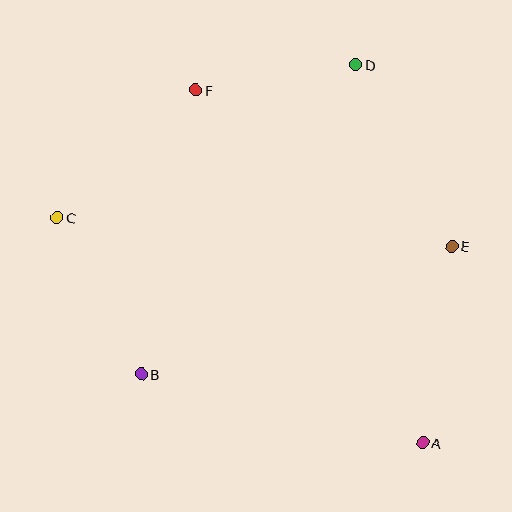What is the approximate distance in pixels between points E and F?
The distance between E and F is approximately 300 pixels.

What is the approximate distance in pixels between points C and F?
The distance between C and F is approximately 188 pixels.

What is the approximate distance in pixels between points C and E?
The distance between C and E is approximately 395 pixels.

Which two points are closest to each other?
Points D and F are closest to each other.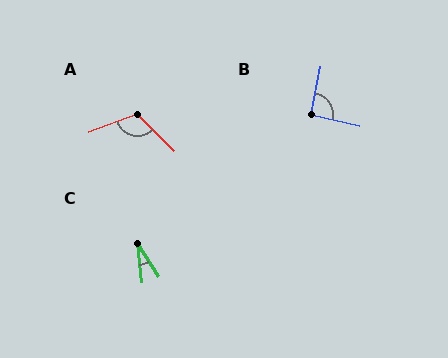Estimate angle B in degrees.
Approximately 92 degrees.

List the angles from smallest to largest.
C (27°), B (92°), A (115°).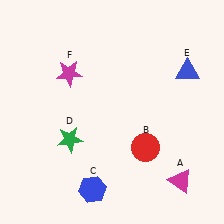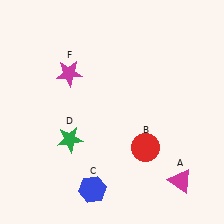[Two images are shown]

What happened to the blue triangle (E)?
The blue triangle (E) was removed in Image 2. It was in the top-right area of Image 1.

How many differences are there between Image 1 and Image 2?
There is 1 difference between the two images.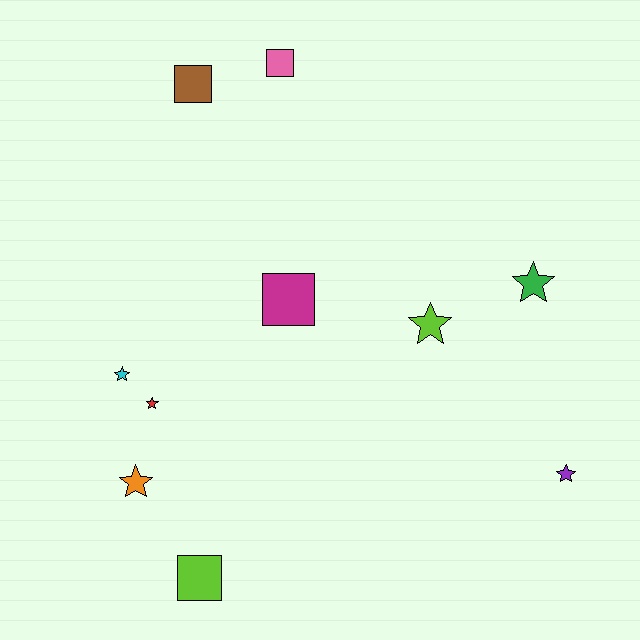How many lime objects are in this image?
There are 2 lime objects.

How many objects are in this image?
There are 10 objects.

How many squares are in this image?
There are 4 squares.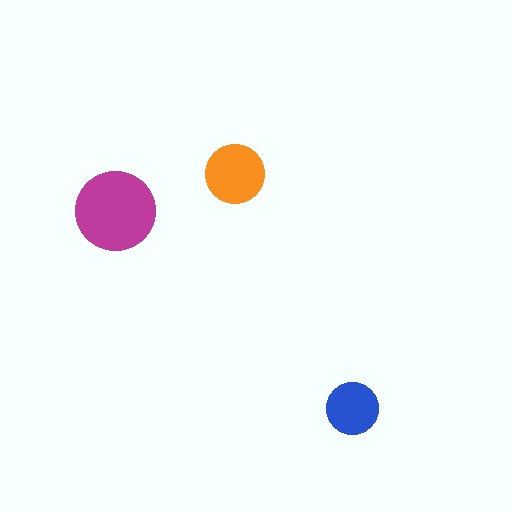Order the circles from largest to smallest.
the magenta one, the orange one, the blue one.